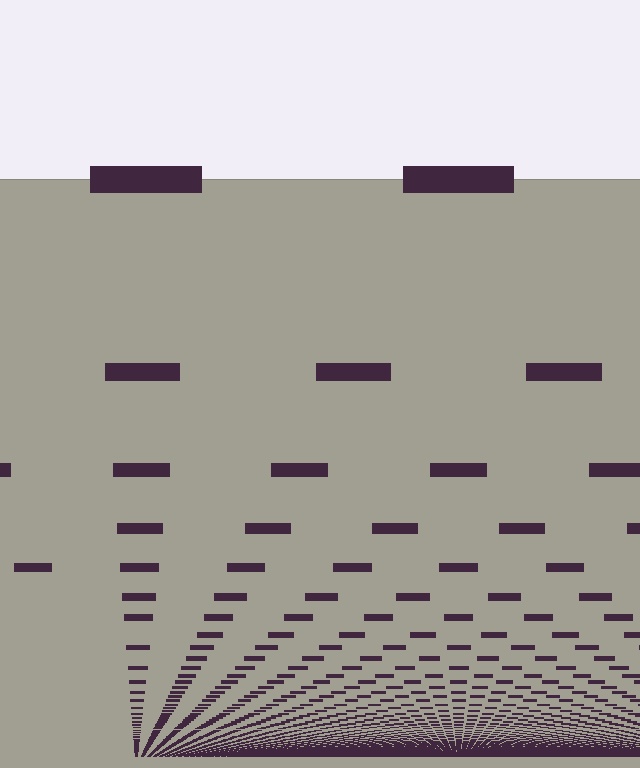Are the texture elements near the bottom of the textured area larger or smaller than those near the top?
Smaller. The gradient is inverted — elements near the bottom are smaller and denser.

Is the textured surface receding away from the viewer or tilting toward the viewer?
The surface appears to tilt toward the viewer. Texture elements get larger and sparser toward the top.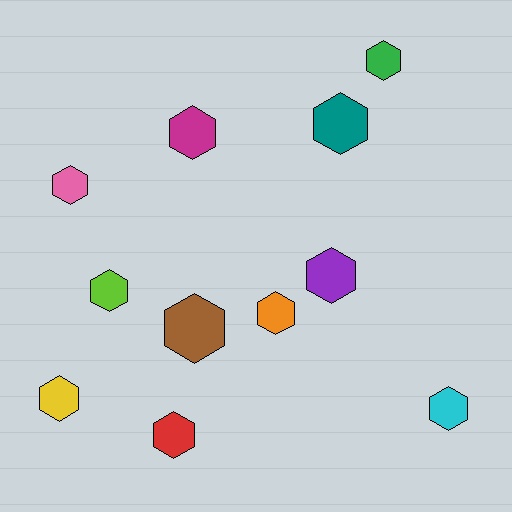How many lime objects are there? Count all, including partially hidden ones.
There is 1 lime object.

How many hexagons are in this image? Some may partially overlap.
There are 11 hexagons.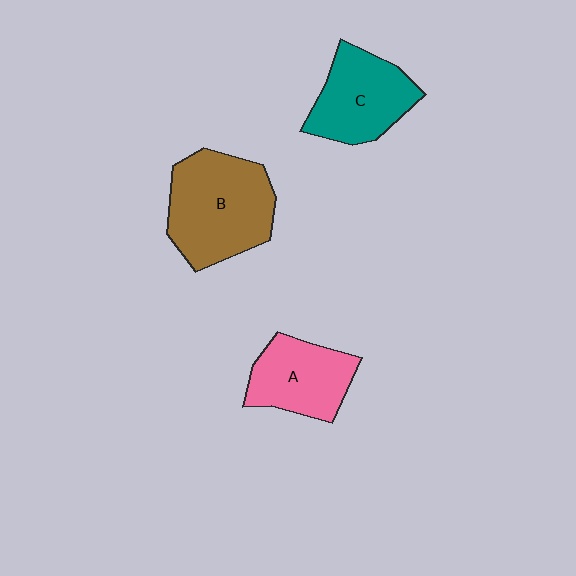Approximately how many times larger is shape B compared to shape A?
Approximately 1.5 times.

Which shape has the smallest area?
Shape A (pink).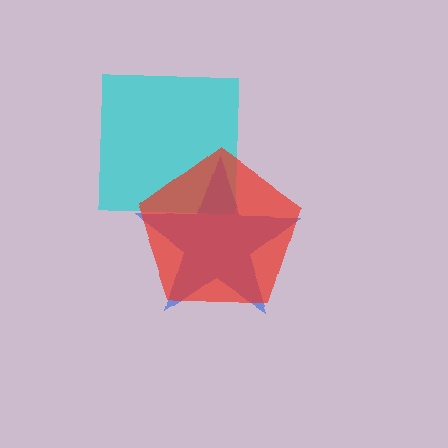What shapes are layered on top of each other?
The layered shapes are: a cyan square, a blue star, a red pentagon.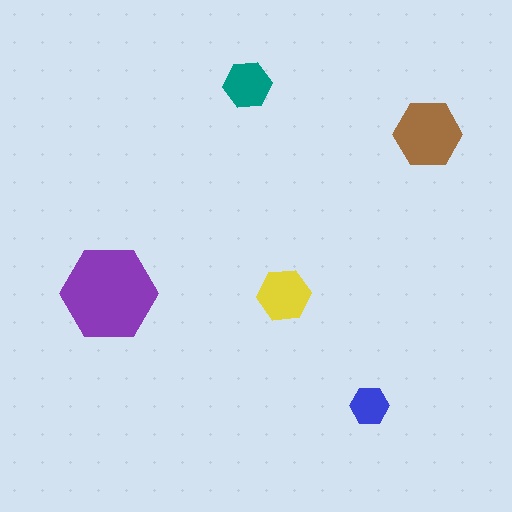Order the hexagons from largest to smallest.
the purple one, the brown one, the yellow one, the teal one, the blue one.